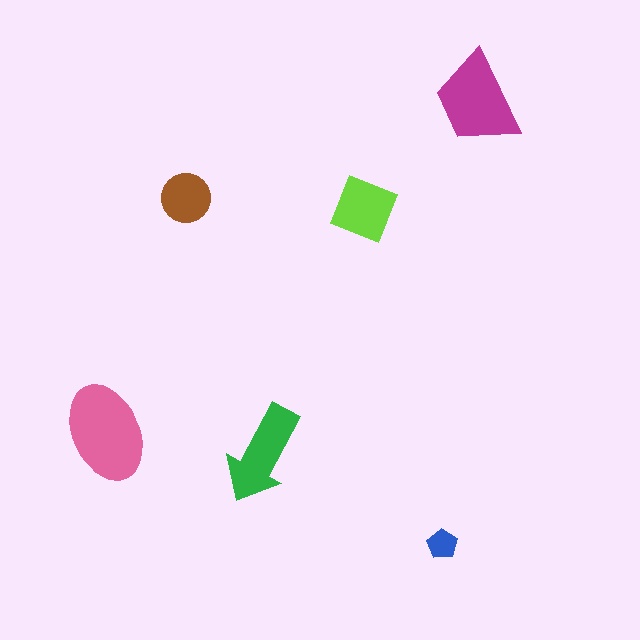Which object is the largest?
The pink ellipse.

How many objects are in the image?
There are 6 objects in the image.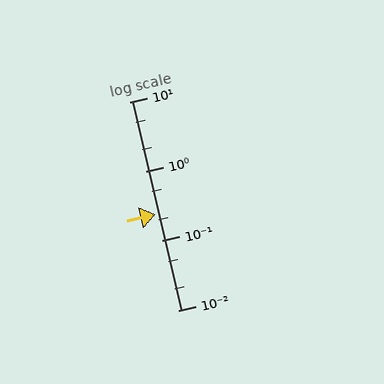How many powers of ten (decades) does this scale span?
The scale spans 3 decades, from 0.01 to 10.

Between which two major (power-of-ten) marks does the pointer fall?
The pointer is between 0.1 and 1.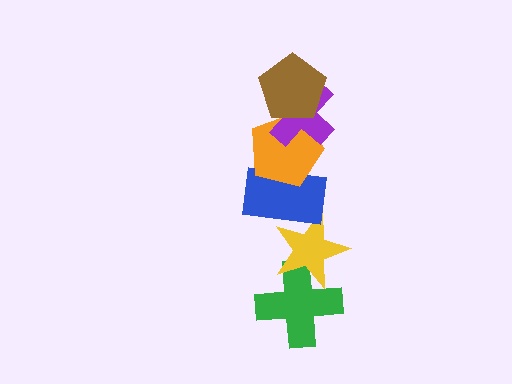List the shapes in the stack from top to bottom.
From top to bottom: the brown pentagon, the purple cross, the orange pentagon, the blue rectangle, the yellow star, the green cross.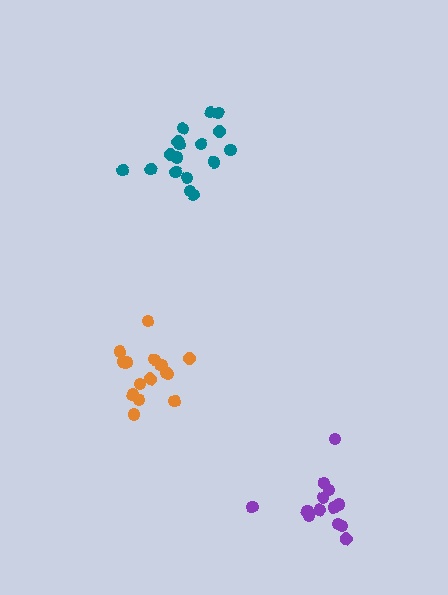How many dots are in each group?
Group 1: 15 dots, Group 2: 17 dots, Group 3: 13 dots (45 total).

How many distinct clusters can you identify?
There are 3 distinct clusters.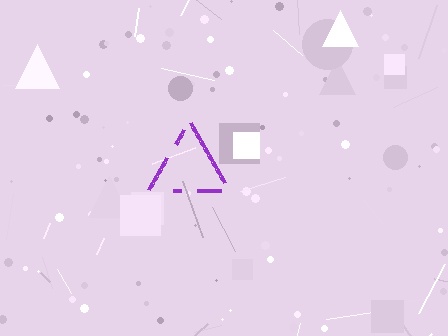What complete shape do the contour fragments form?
The contour fragments form a triangle.